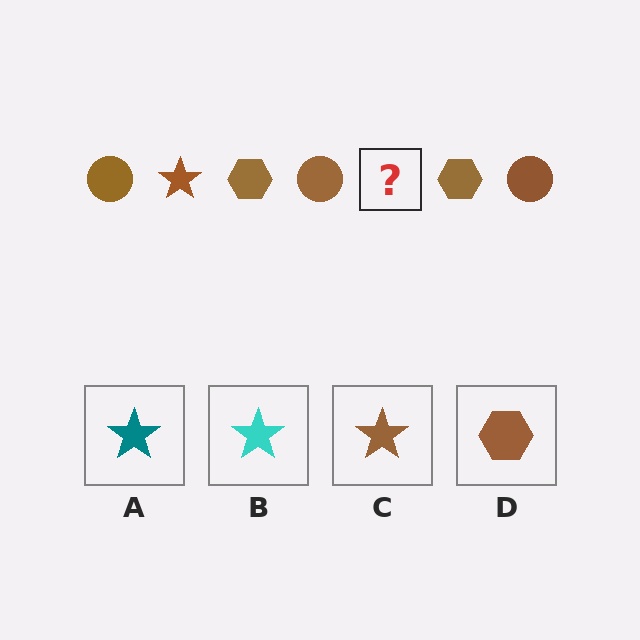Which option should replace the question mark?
Option C.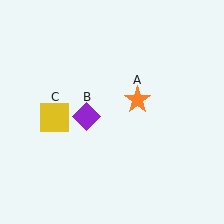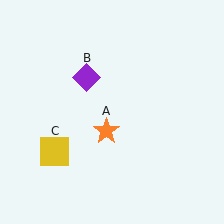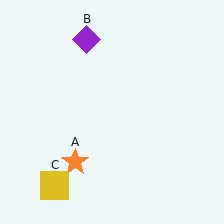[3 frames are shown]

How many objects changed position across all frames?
3 objects changed position: orange star (object A), purple diamond (object B), yellow square (object C).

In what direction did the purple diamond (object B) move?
The purple diamond (object B) moved up.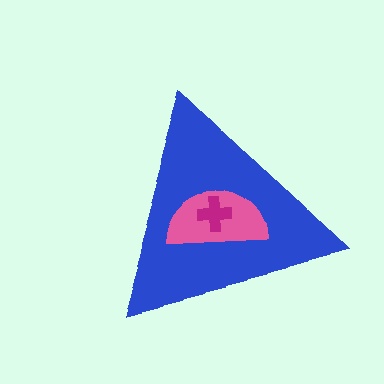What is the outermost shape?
The blue triangle.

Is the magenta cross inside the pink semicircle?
Yes.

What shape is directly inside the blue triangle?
The pink semicircle.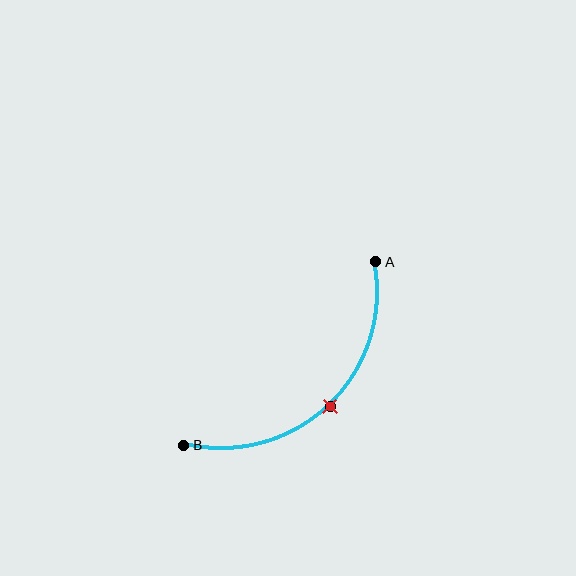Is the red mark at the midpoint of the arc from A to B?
Yes. The red mark lies on the arc at equal arc-length from both A and B — it is the arc midpoint.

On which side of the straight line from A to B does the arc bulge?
The arc bulges below and to the right of the straight line connecting A and B.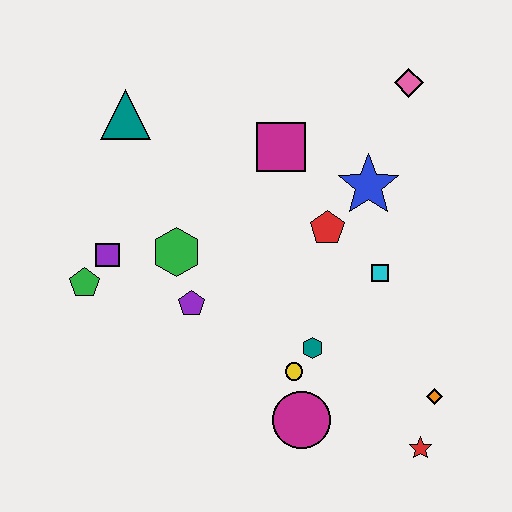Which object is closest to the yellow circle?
The teal hexagon is closest to the yellow circle.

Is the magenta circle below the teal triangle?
Yes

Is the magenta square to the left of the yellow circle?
Yes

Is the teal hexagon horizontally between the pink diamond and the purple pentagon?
Yes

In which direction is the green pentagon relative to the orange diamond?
The green pentagon is to the left of the orange diamond.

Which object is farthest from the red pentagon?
The green pentagon is farthest from the red pentagon.